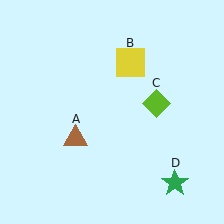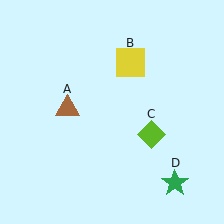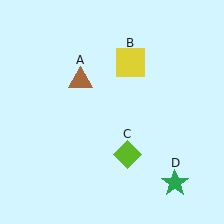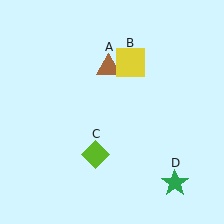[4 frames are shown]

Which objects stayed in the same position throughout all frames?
Yellow square (object B) and green star (object D) remained stationary.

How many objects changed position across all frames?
2 objects changed position: brown triangle (object A), lime diamond (object C).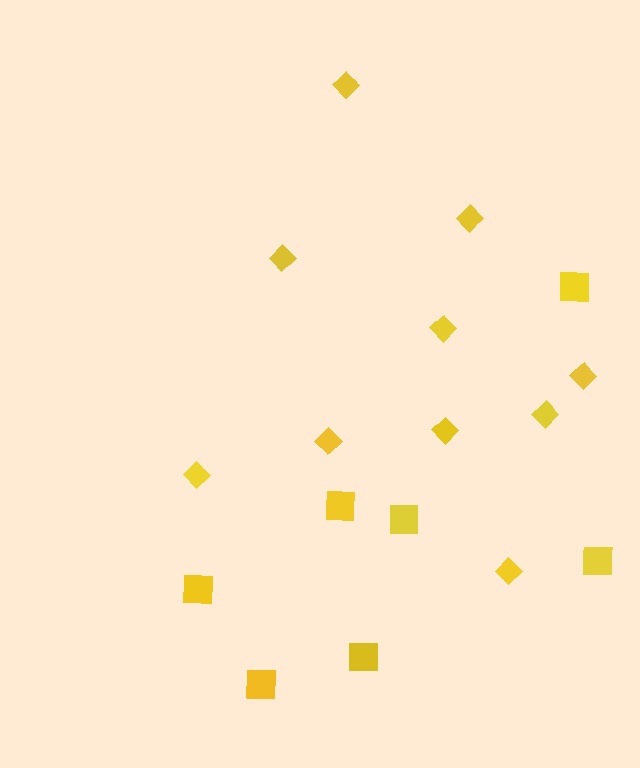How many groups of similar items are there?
There are 2 groups: one group of squares (7) and one group of diamonds (10).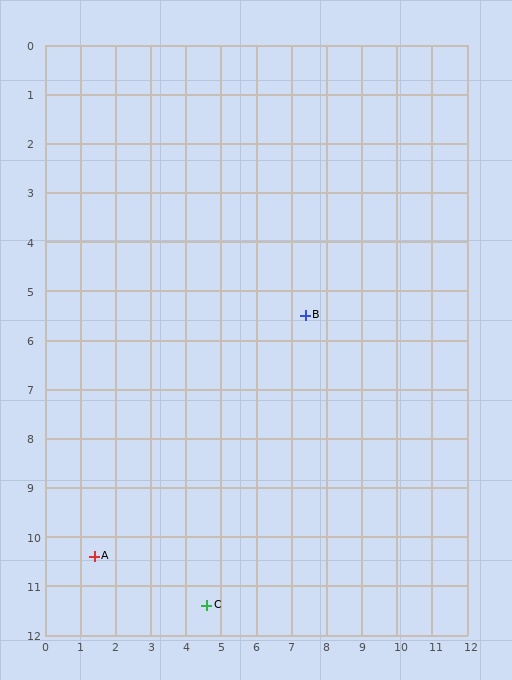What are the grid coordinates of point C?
Point C is at approximately (4.6, 11.4).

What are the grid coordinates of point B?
Point B is at approximately (7.4, 5.5).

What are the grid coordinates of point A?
Point A is at approximately (1.4, 10.4).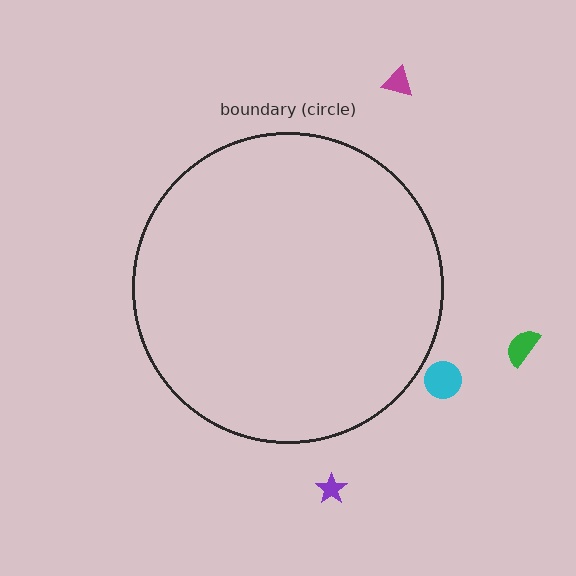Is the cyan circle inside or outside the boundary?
Outside.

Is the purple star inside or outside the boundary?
Outside.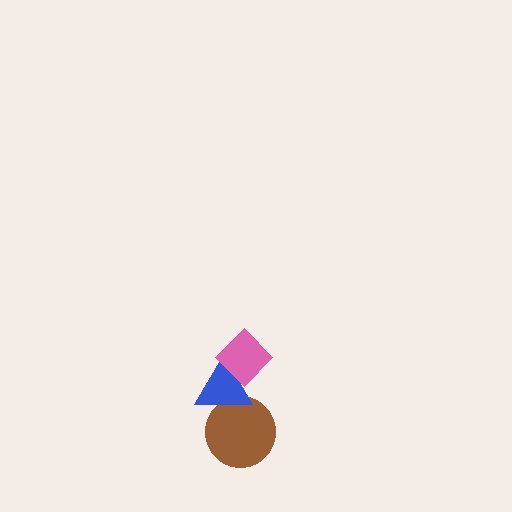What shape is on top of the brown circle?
The blue triangle is on top of the brown circle.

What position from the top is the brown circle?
The brown circle is 3rd from the top.